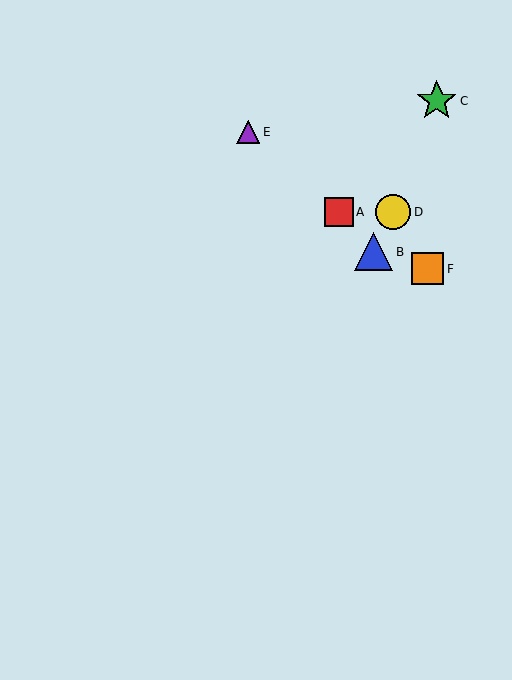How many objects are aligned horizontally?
2 objects (A, D) are aligned horizontally.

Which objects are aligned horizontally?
Objects A, D are aligned horizontally.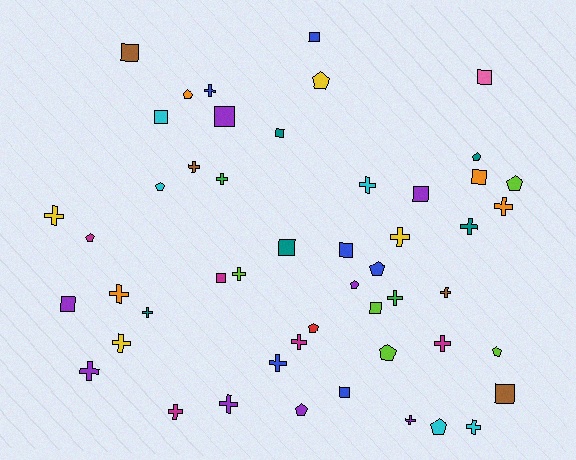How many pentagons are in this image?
There are 13 pentagons.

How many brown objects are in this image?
There are 4 brown objects.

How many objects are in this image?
There are 50 objects.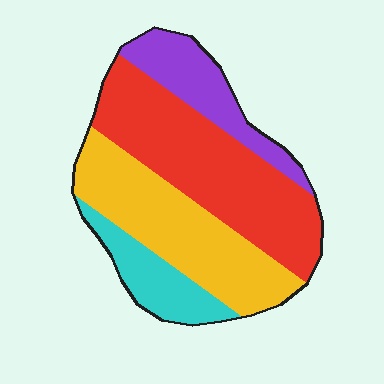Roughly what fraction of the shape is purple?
Purple takes up less than a quarter of the shape.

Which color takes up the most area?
Red, at roughly 40%.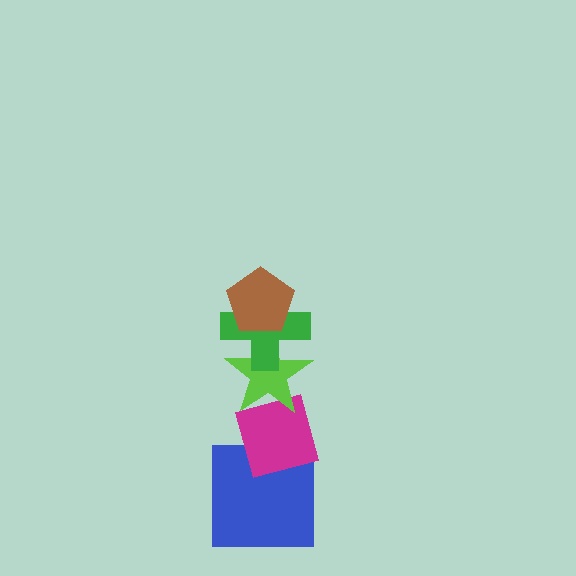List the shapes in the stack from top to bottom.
From top to bottom: the brown pentagon, the green cross, the lime star, the magenta diamond, the blue square.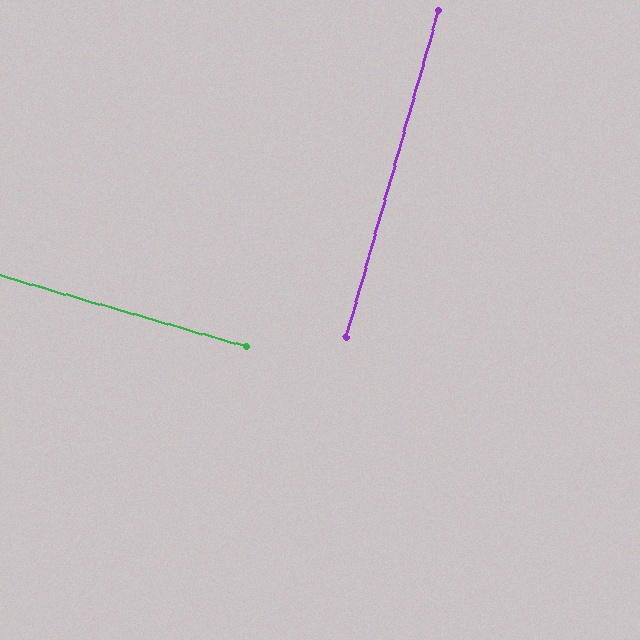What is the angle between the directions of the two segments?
Approximately 90 degrees.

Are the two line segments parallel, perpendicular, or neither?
Perpendicular — they meet at approximately 90°.